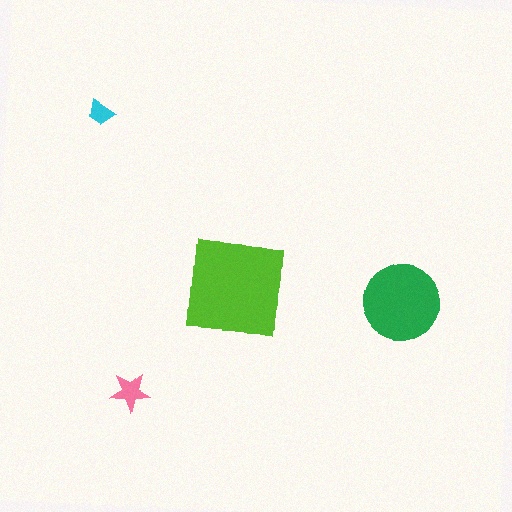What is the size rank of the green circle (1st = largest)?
2nd.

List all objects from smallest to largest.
The cyan trapezoid, the pink star, the green circle, the lime square.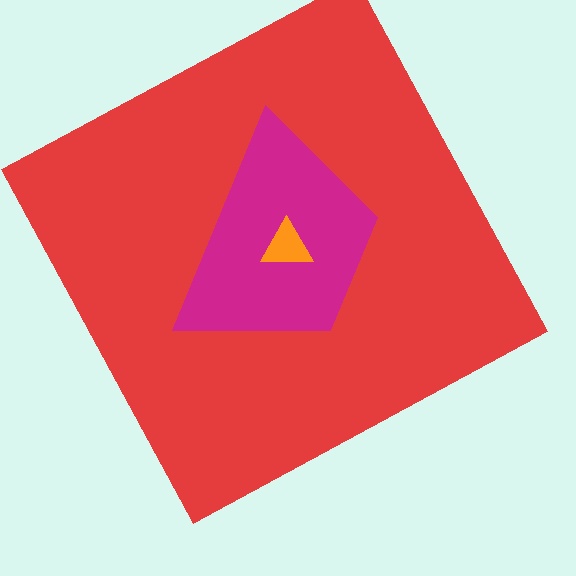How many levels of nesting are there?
3.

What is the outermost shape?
The red square.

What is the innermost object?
The orange triangle.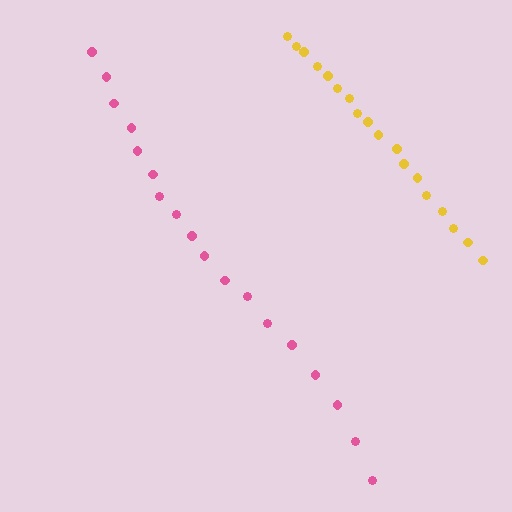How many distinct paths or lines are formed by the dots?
There are 2 distinct paths.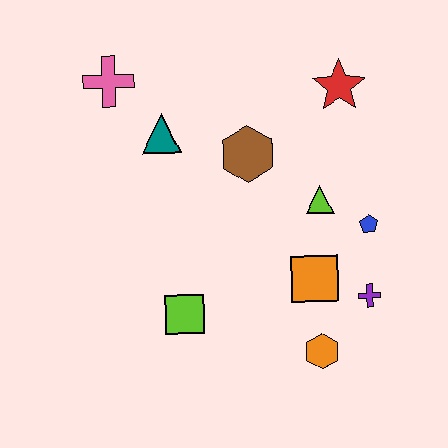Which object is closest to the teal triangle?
The pink cross is closest to the teal triangle.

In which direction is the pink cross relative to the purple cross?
The pink cross is to the left of the purple cross.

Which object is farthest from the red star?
The lime square is farthest from the red star.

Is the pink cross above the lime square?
Yes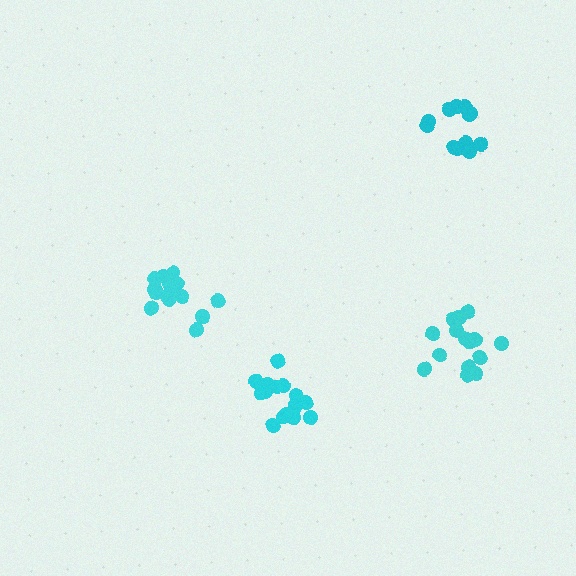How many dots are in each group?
Group 1: 15 dots, Group 2: 15 dots, Group 3: 12 dots, Group 4: 15 dots (57 total).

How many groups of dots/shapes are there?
There are 4 groups.